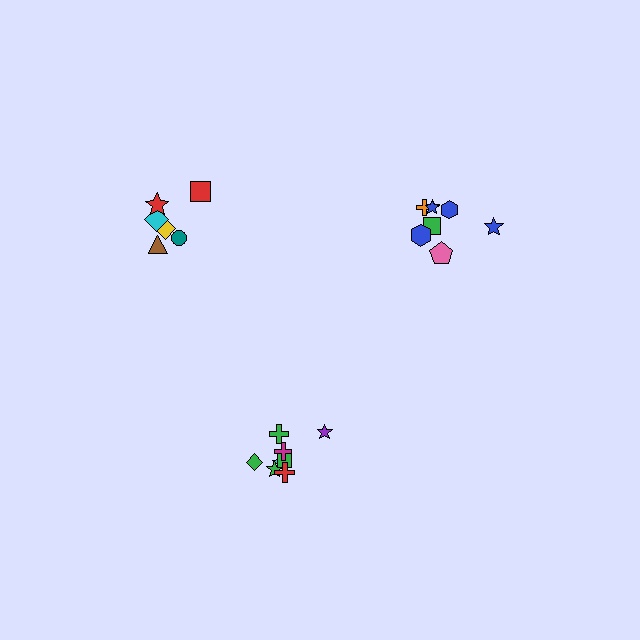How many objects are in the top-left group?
There are 6 objects.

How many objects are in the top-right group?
There are 8 objects.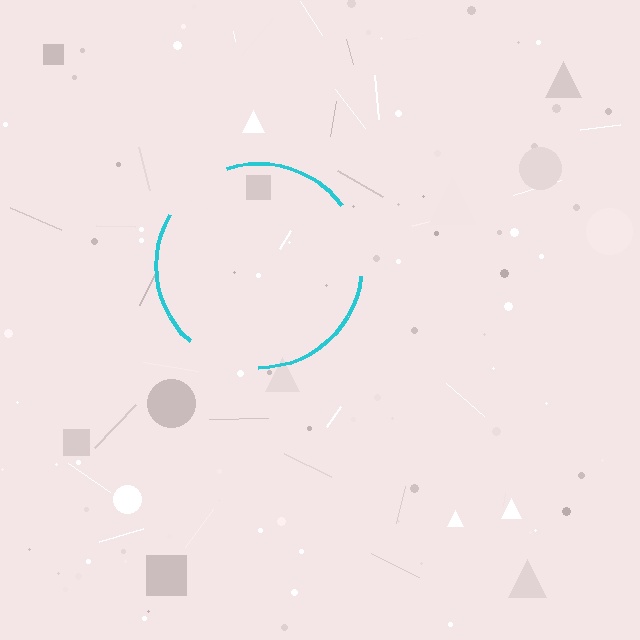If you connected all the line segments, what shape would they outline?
They would outline a circle.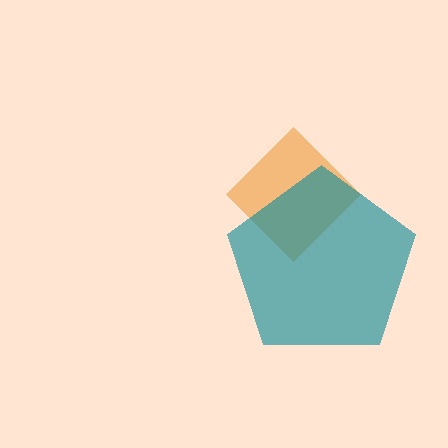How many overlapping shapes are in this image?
There are 2 overlapping shapes in the image.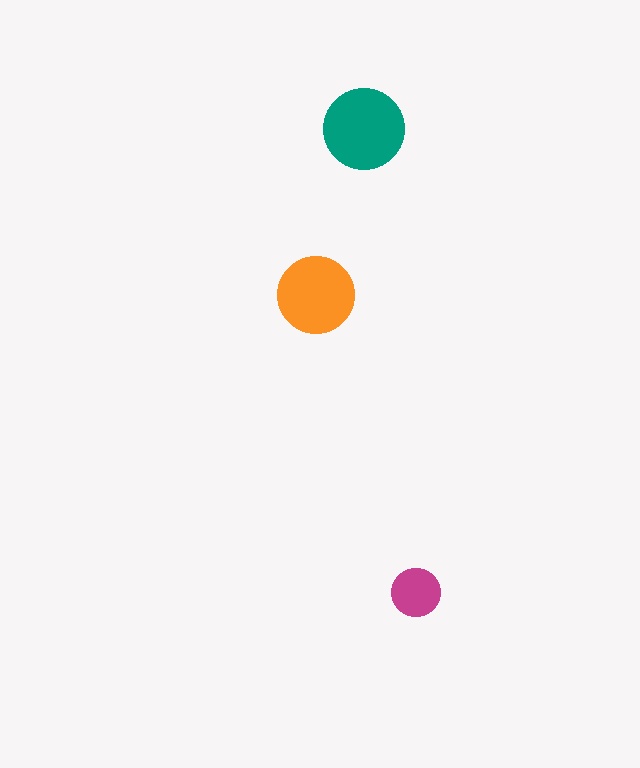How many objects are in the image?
There are 3 objects in the image.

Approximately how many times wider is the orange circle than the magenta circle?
About 1.5 times wider.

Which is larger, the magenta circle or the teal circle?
The teal one.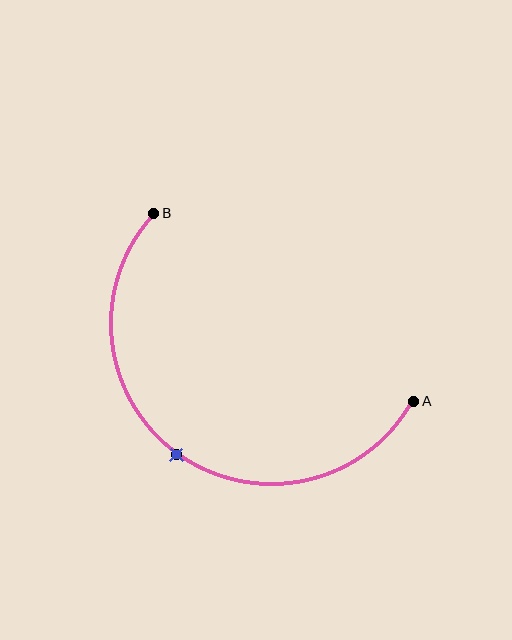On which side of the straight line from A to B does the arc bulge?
The arc bulges below and to the left of the straight line connecting A and B.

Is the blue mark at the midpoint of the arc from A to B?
Yes. The blue mark lies on the arc at equal arc-length from both A and B — it is the arc midpoint.